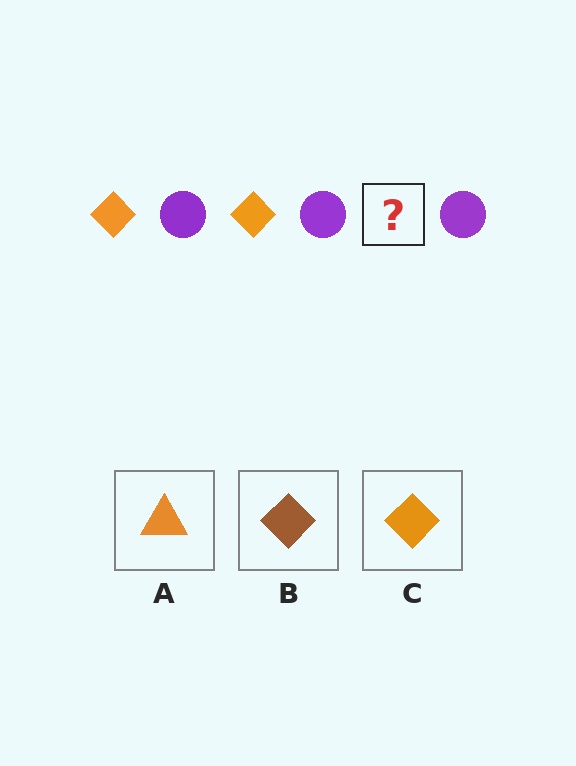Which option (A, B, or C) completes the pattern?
C.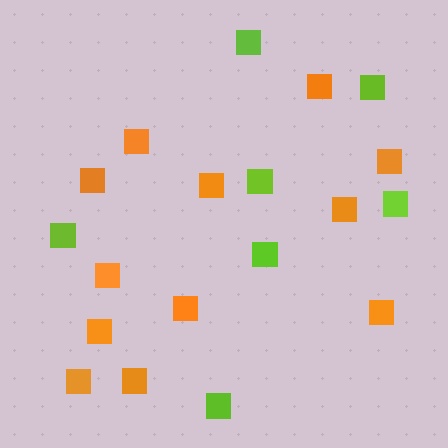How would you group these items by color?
There are 2 groups: one group of orange squares (12) and one group of lime squares (7).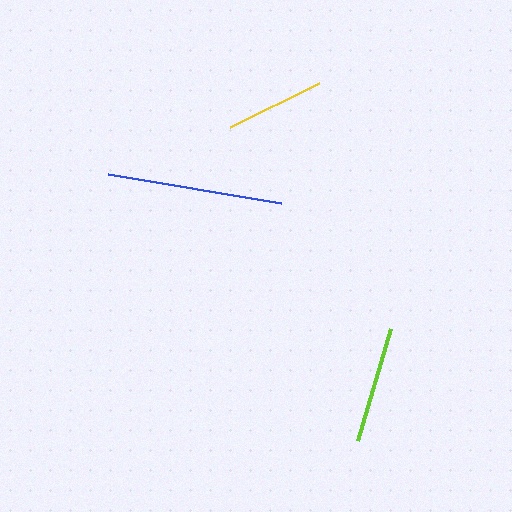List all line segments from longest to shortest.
From longest to shortest: blue, lime, yellow.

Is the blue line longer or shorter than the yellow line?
The blue line is longer than the yellow line.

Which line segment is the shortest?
The yellow line is the shortest at approximately 100 pixels.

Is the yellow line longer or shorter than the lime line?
The lime line is longer than the yellow line.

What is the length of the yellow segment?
The yellow segment is approximately 100 pixels long.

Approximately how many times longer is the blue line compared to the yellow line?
The blue line is approximately 1.7 times the length of the yellow line.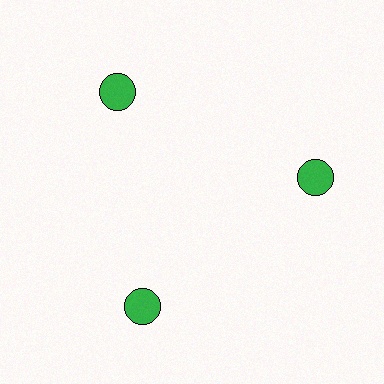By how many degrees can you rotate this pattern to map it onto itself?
The pattern maps onto itself every 120 degrees of rotation.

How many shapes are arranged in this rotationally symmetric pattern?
There are 3 shapes, arranged in 3 groups of 1.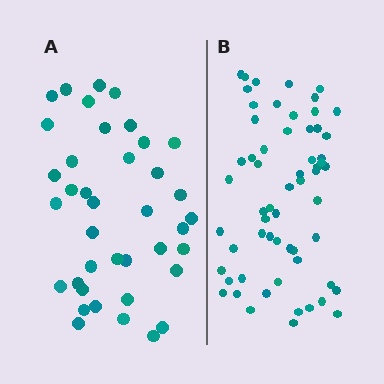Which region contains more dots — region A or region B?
Region B (the right region) has more dots.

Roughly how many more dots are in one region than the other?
Region B has approximately 20 more dots than region A.